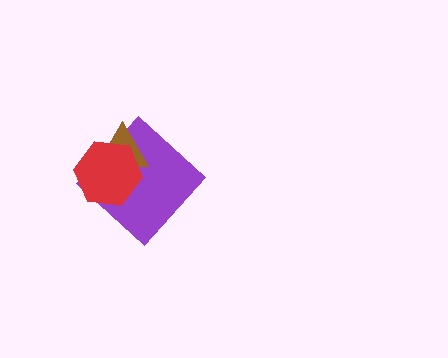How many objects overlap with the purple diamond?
2 objects overlap with the purple diamond.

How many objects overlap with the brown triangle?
2 objects overlap with the brown triangle.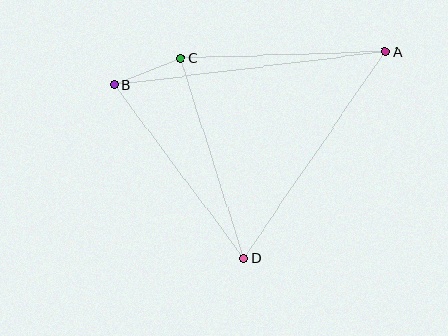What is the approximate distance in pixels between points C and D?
The distance between C and D is approximately 209 pixels.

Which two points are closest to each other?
Points B and C are closest to each other.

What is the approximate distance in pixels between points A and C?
The distance between A and C is approximately 205 pixels.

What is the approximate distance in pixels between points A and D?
The distance between A and D is approximately 250 pixels.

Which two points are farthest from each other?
Points A and B are farthest from each other.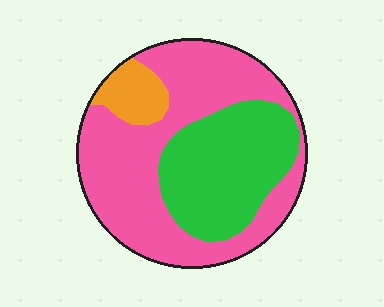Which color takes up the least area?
Orange, at roughly 10%.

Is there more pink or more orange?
Pink.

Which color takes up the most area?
Pink, at roughly 60%.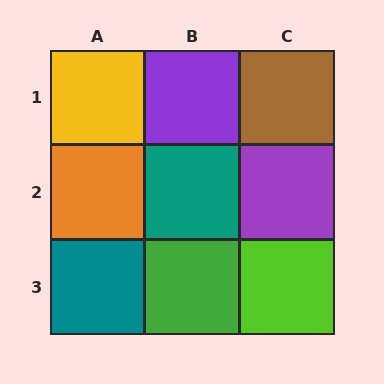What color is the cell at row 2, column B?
Teal.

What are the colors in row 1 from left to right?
Yellow, purple, brown.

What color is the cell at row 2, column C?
Purple.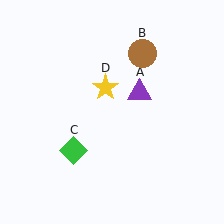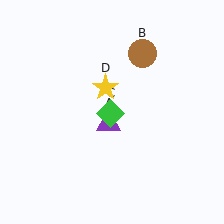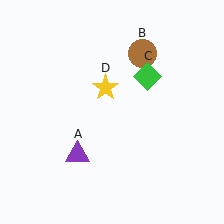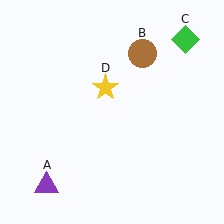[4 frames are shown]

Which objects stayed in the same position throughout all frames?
Brown circle (object B) and yellow star (object D) remained stationary.